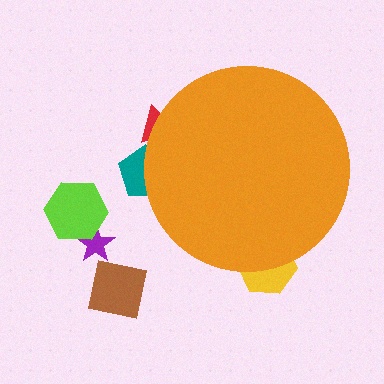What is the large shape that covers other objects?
An orange circle.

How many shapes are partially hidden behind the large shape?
3 shapes are partially hidden.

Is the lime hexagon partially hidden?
No, the lime hexagon is fully visible.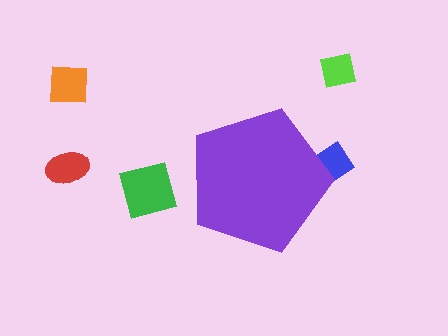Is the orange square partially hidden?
No, the orange square is fully visible.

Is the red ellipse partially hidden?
No, the red ellipse is fully visible.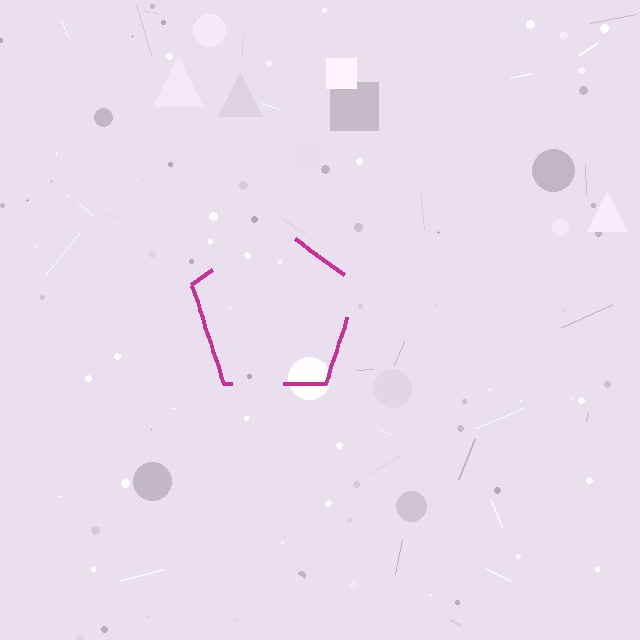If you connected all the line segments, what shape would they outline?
They would outline a pentagon.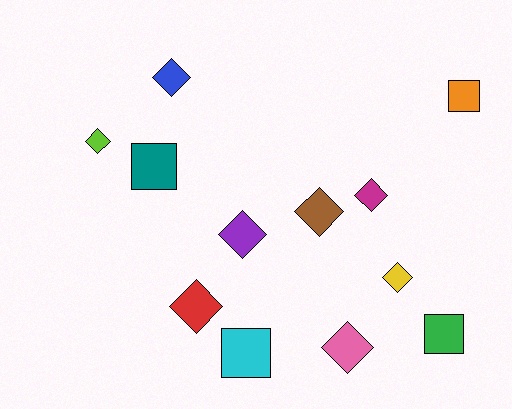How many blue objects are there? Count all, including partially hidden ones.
There is 1 blue object.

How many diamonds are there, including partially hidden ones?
There are 8 diamonds.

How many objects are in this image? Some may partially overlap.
There are 12 objects.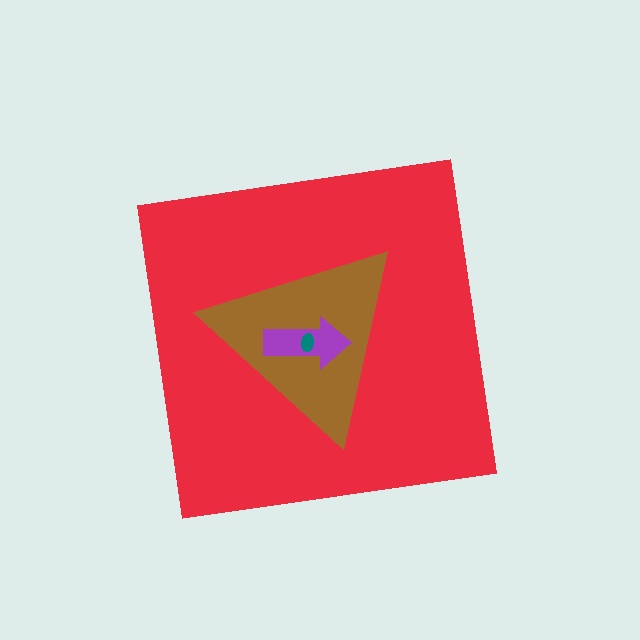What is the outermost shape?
The red square.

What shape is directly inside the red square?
The brown triangle.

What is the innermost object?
The teal ellipse.